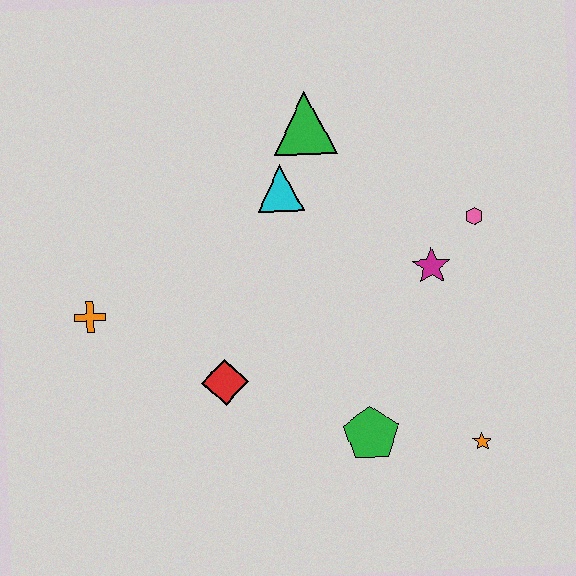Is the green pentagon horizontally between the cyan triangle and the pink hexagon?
Yes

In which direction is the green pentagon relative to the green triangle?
The green pentagon is below the green triangle.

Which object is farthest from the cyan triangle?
The orange star is farthest from the cyan triangle.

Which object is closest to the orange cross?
The red diamond is closest to the orange cross.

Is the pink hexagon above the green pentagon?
Yes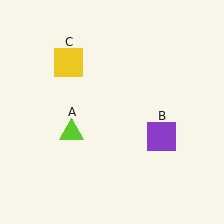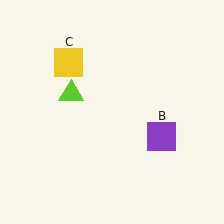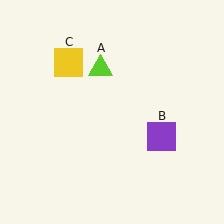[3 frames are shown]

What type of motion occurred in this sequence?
The lime triangle (object A) rotated clockwise around the center of the scene.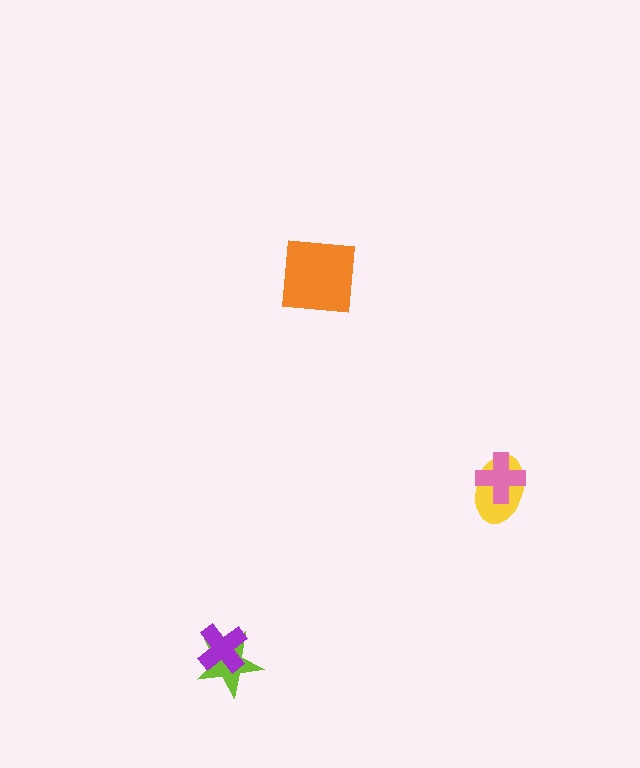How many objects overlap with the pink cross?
1 object overlaps with the pink cross.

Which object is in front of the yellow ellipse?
The pink cross is in front of the yellow ellipse.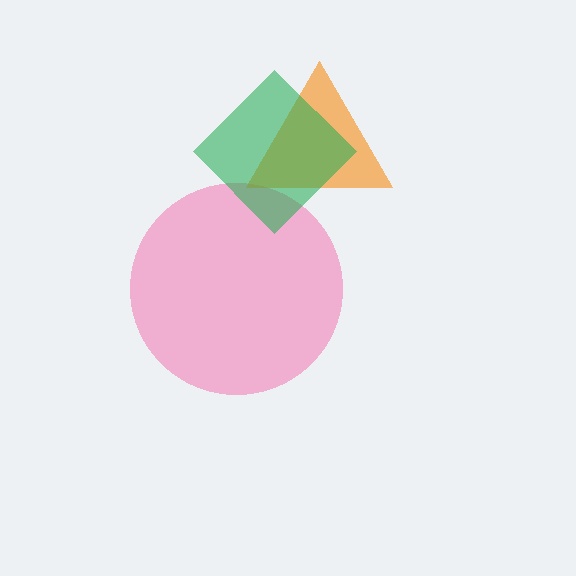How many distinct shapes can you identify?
There are 3 distinct shapes: a pink circle, an orange triangle, a green diamond.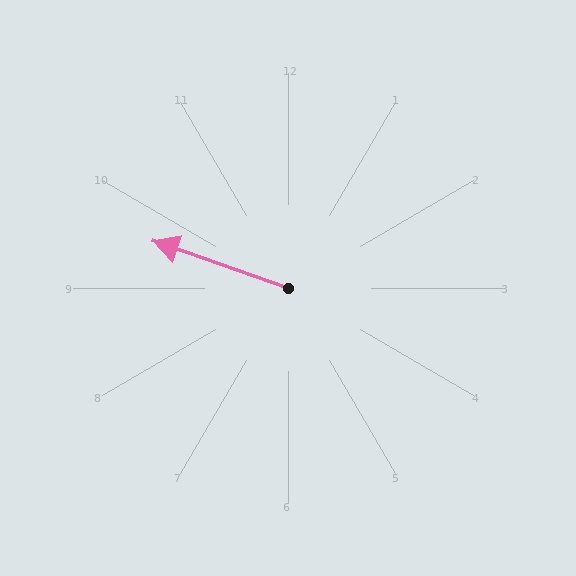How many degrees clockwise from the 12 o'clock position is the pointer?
Approximately 289 degrees.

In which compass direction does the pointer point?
West.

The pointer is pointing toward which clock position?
Roughly 10 o'clock.